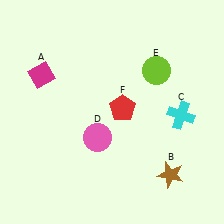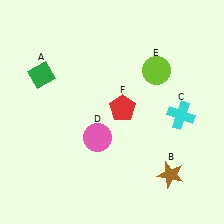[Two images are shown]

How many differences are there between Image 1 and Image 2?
There is 1 difference between the two images.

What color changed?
The diamond (A) changed from magenta in Image 1 to green in Image 2.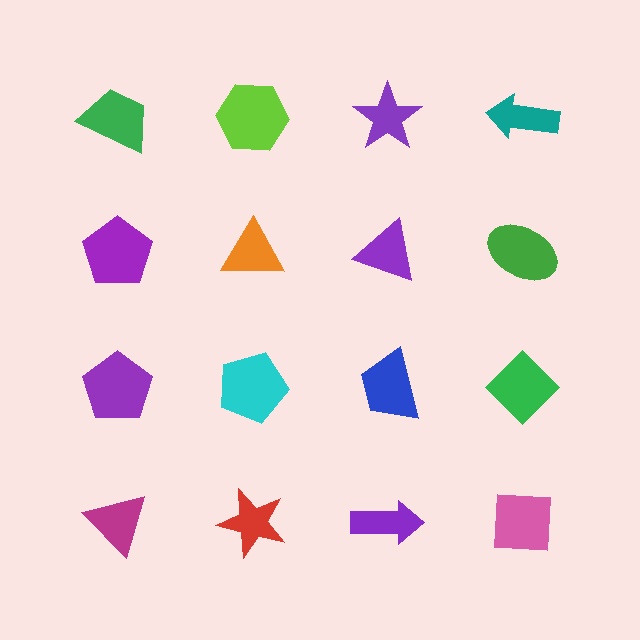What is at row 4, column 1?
A magenta triangle.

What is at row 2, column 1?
A purple pentagon.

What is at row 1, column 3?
A purple star.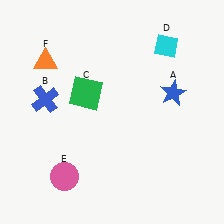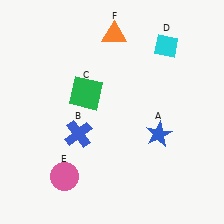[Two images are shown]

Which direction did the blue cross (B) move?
The blue cross (B) moved down.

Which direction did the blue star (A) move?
The blue star (A) moved down.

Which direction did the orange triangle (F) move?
The orange triangle (F) moved right.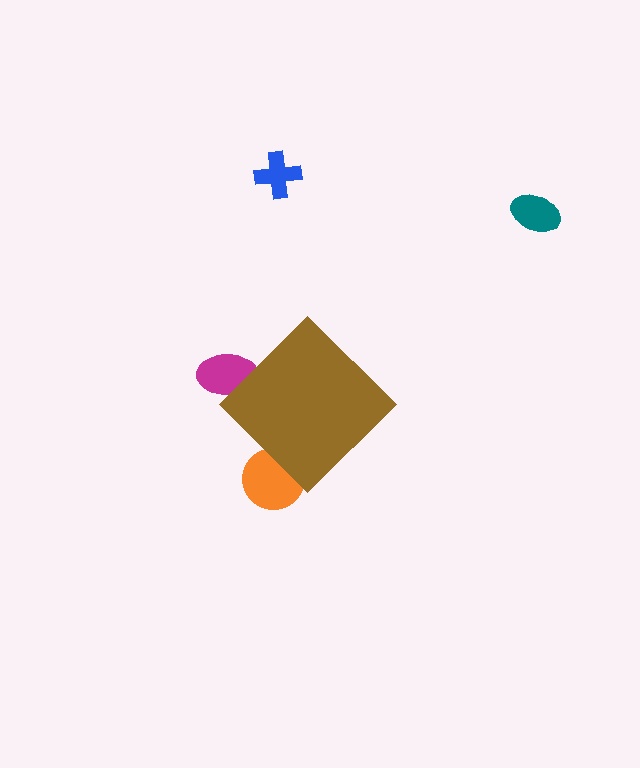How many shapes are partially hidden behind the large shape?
2 shapes are partially hidden.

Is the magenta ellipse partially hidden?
Yes, the magenta ellipse is partially hidden behind the brown diamond.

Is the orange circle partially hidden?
Yes, the orange circle is partially hidden behind the brown diamond.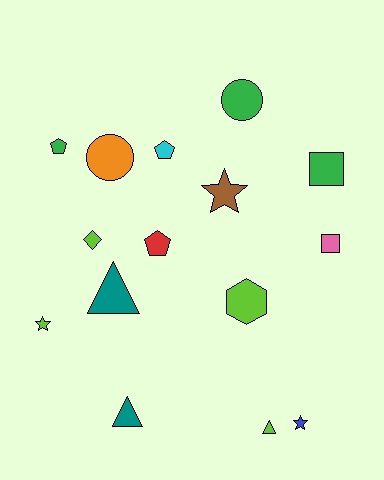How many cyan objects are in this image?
There is 1 cyan object.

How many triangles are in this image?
There are 3 triangles.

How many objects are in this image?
There are 15 objects.